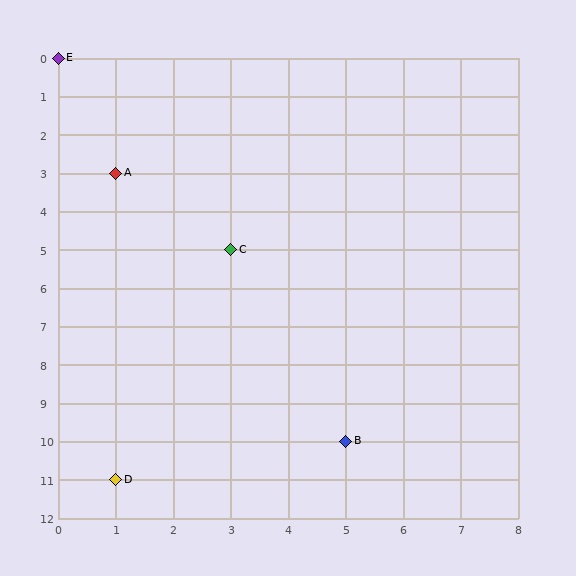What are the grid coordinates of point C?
Point C is at grid coordinates (3, 5).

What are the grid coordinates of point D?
Point D is at grid coordinates (1, 11).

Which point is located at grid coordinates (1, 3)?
Point A is at (1, 3).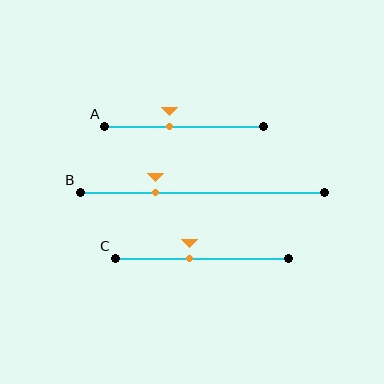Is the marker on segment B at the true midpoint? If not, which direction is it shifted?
No, the marker on segment B is shifted to the left by about 19% of the segment length.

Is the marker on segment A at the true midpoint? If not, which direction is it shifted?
No, the marker on segment A is shifted to the left by about 9% of the segment length.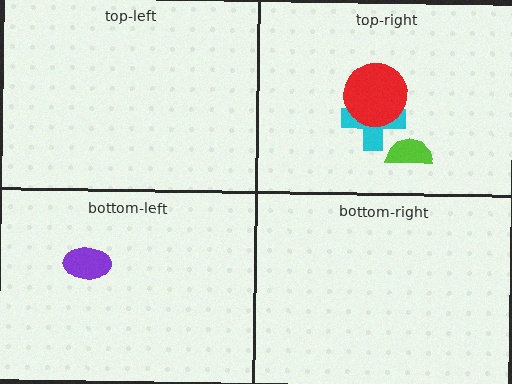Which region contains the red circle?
The top-right region.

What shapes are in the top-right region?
The lime semicircle, the cyan cross, the red circle.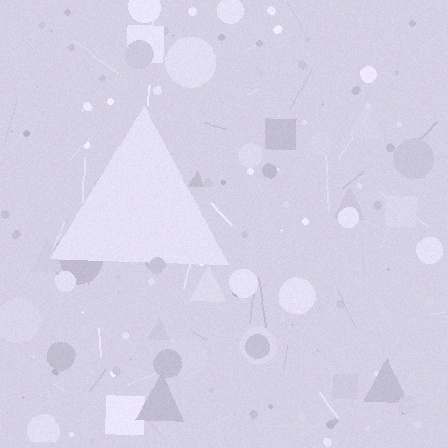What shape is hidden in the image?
A triangle is hidden in the image.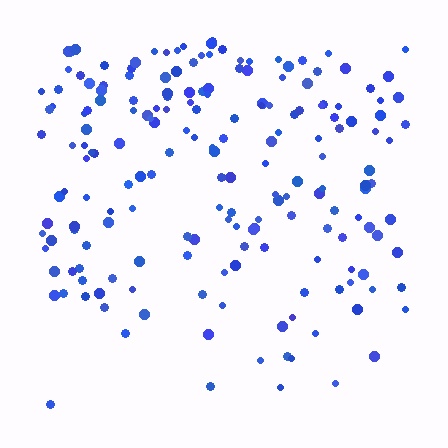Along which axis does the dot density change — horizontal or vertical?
Vertical.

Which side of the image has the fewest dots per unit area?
The bottom.